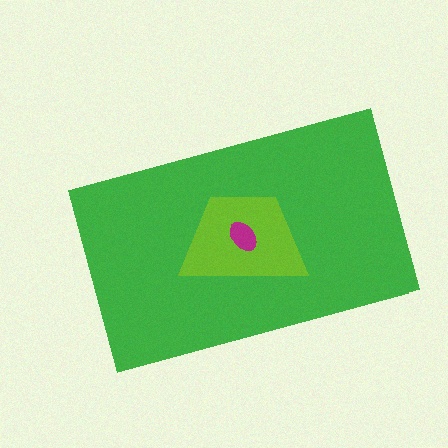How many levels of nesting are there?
3.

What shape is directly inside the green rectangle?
The lime trapezoid.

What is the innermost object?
The magenta ellipse.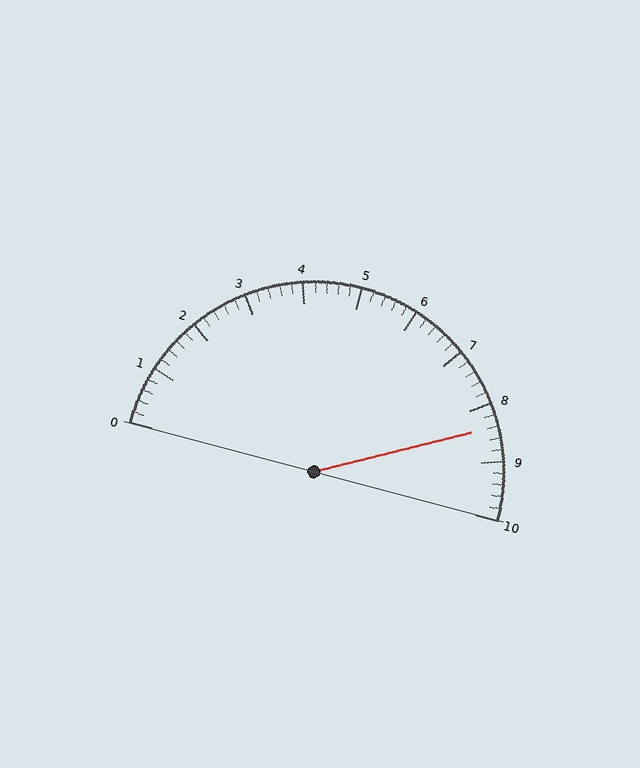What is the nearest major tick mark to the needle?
The nearest major tick mark is 8.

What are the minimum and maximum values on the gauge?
The gauge ranges from 0 to 10.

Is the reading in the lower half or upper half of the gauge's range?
The reading is in the upper half of the range (0 to 10).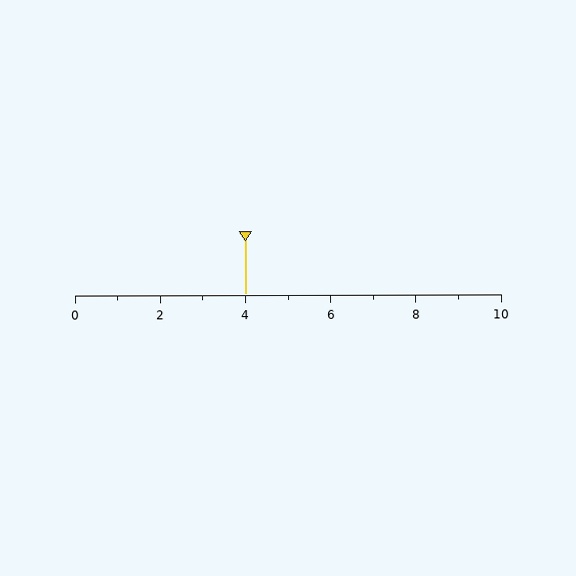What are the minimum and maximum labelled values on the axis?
The axis runs from 0 to 10.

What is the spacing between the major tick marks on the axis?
The major ticks are spaced 2 apart.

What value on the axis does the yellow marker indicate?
The marker indicates approximately 4.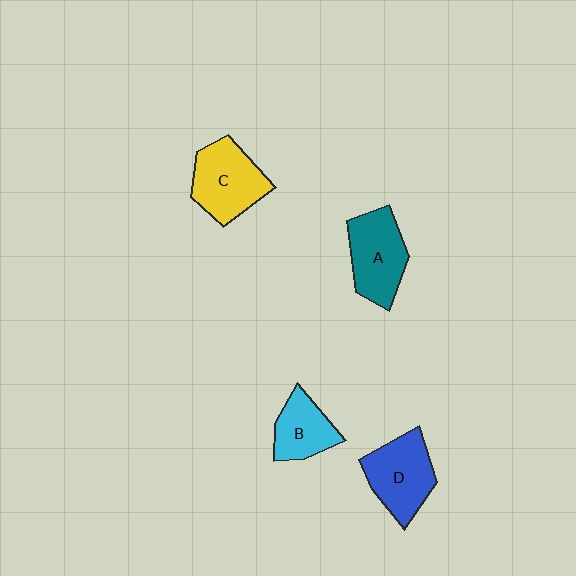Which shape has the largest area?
Shape C (yellow).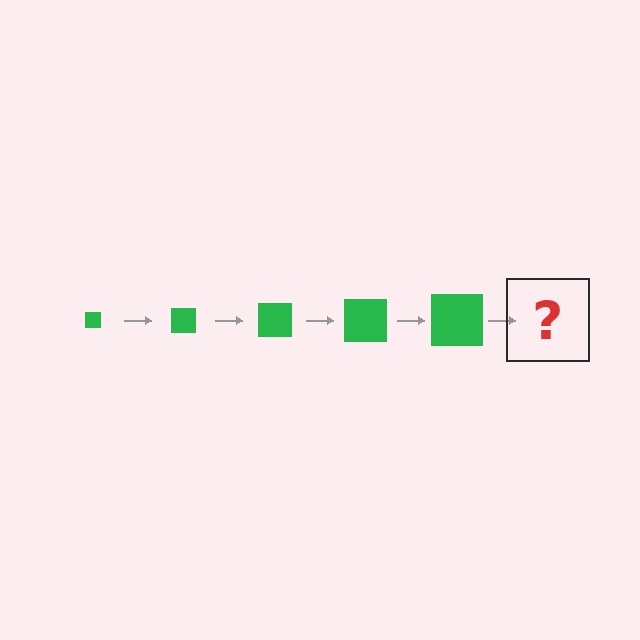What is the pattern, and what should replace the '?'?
The pattern is that the square gets progressively larger each step. The '?' should be a green square, larger than the previous one.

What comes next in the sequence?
The next element should be a green square, larger than the previous one.